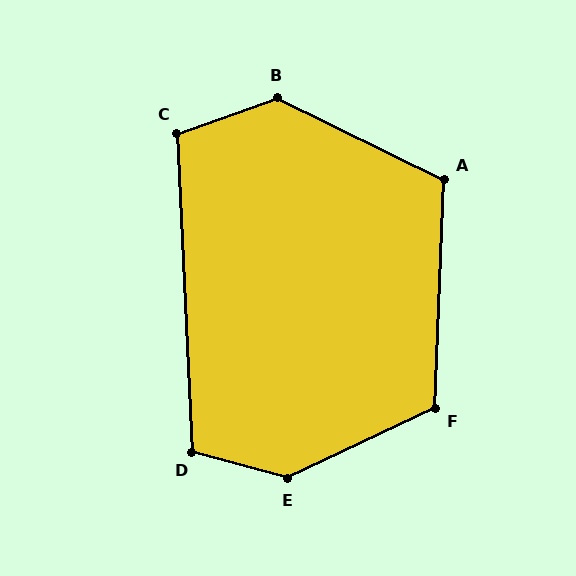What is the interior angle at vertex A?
Approximately 114 degrees (obtuse).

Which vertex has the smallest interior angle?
C, at approximately 107 degrees.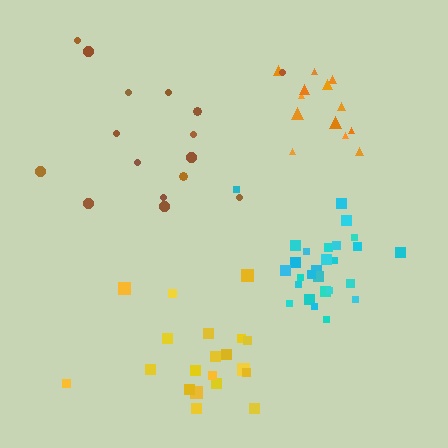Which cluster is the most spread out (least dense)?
Brown.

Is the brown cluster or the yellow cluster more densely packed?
Yellow.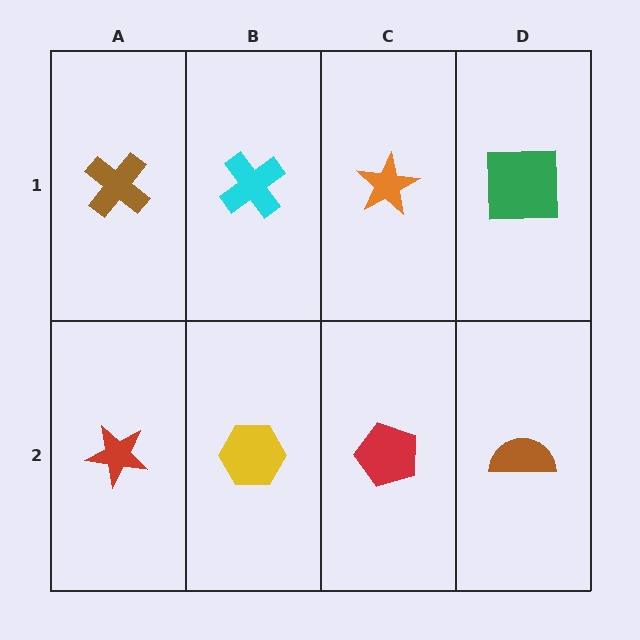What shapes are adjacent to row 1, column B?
A yellow hexagon (row 2, column B), a brown cross (row 1, column A), an orange star (row 1, column C).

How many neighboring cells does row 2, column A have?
2.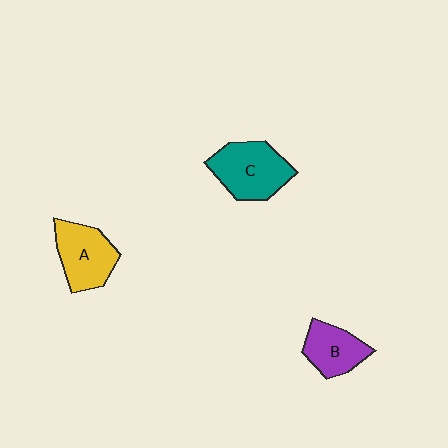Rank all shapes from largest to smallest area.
From largest to smallest: C (teal), A (yellow), B (purple).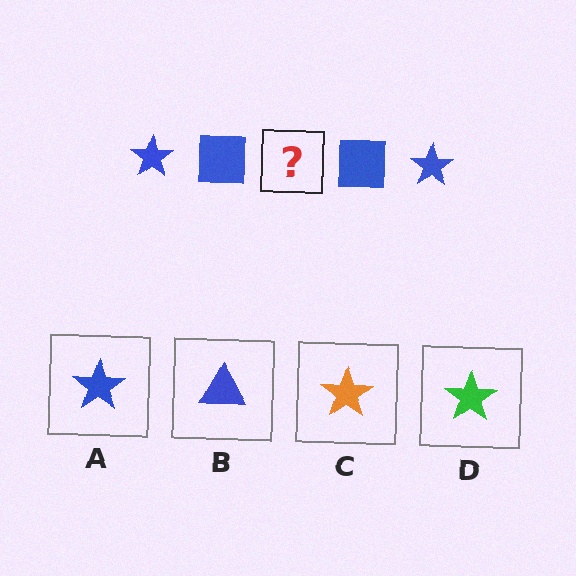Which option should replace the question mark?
Option A.